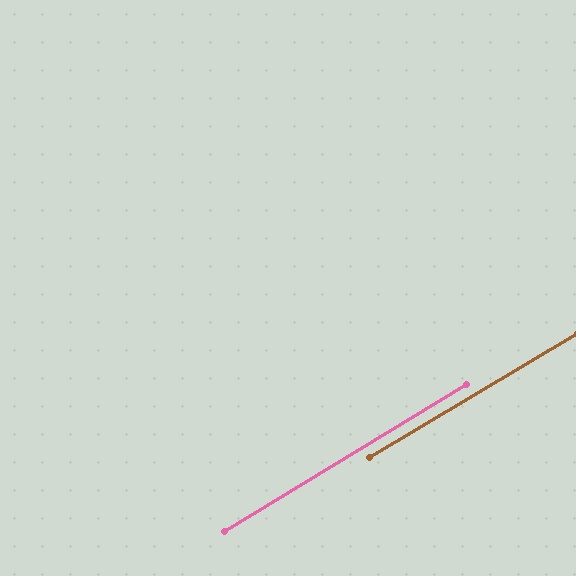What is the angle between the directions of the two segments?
Approximately 1 degree.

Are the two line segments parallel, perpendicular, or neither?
Parallel — their directions differ by only 0.6°.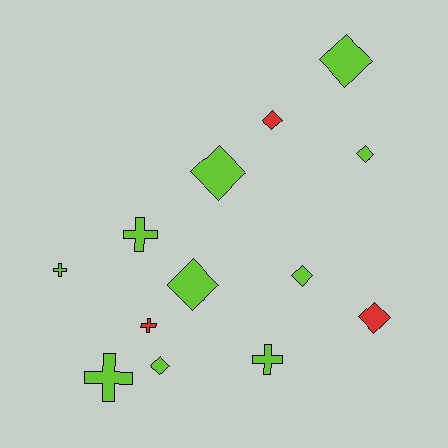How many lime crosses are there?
There are 4 lime crosses.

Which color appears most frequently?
Lime, with 10 objects.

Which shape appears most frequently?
Diamond, with 8 objects.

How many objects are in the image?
There are 13 objects.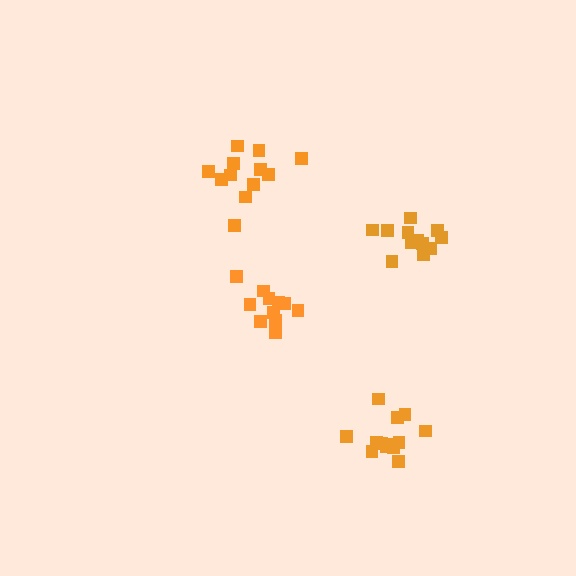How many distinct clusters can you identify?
There are 4 distinct clusters.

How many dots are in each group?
Group 1: 12 dots, Group 2: 13 dots, Group 3: 12 dots, Group 4: 12 dots (49 total).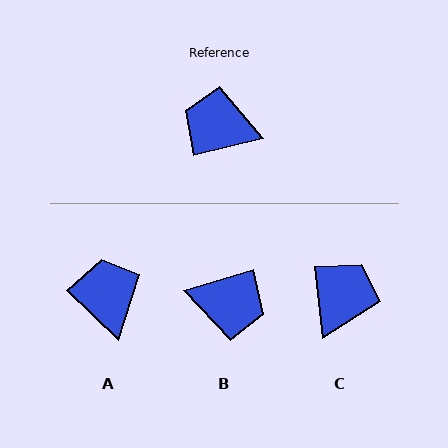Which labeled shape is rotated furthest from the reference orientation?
B, about 177 degrees away.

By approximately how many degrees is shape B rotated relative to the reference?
Approximately 177 degrees clockwise.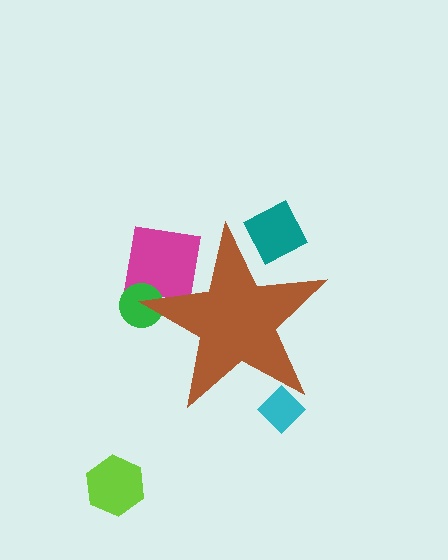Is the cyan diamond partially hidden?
Yes, the cyan diamond is partially hidden behind the brown star.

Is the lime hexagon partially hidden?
No, the lime hexagon is fully visible.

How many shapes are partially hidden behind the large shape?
4 shapes are partially hidden.